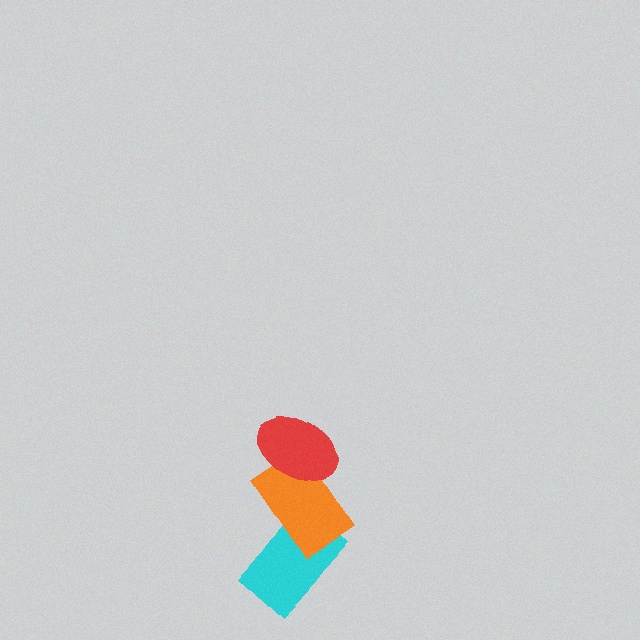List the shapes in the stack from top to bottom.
From top to bottom: the red ellipse, the orange rectangle, the cyan rectangle.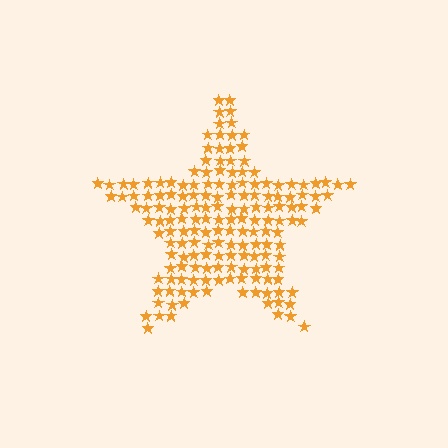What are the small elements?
The small elements are stars.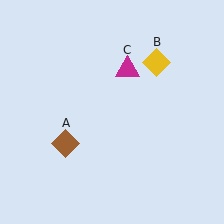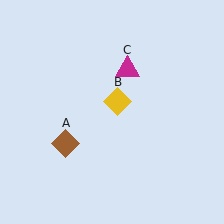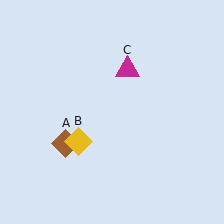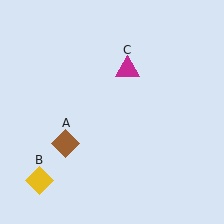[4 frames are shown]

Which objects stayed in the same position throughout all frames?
Brown diamond (object A) and magenta triangle (object C) remained stationary.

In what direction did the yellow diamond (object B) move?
The yellow diamond (object B) moved down and to the left.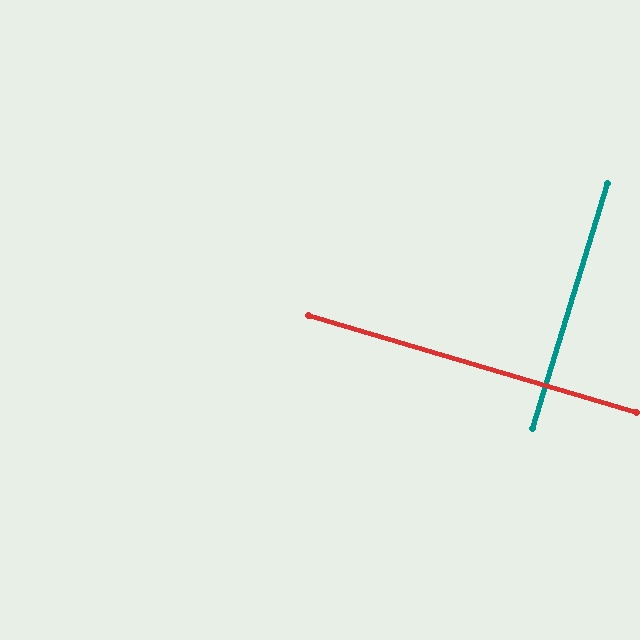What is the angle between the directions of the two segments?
Approximately 90 degrees.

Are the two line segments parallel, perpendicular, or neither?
Perpendicular — they meet at approximately 90°.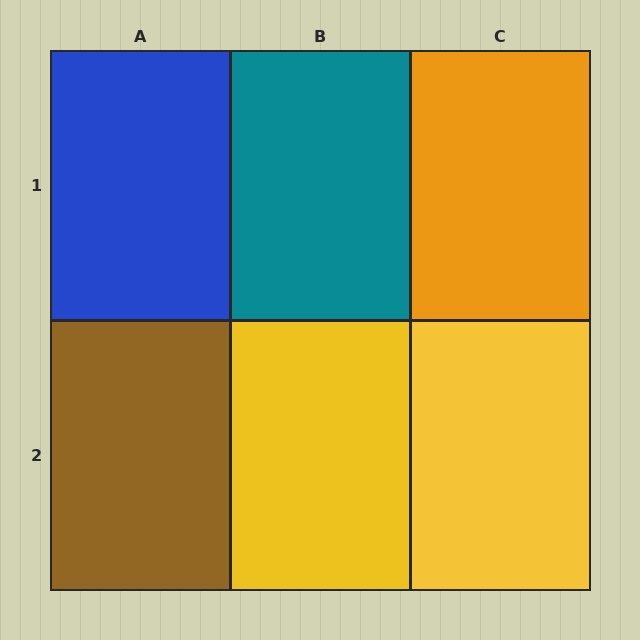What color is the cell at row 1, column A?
Blue.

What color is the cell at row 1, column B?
Teal.